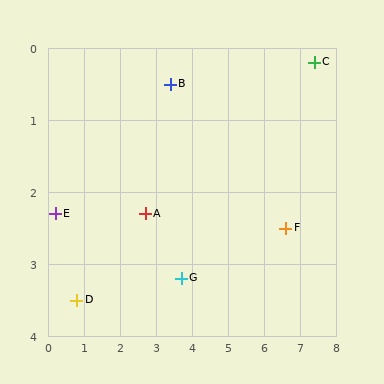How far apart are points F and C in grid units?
Points F and C are about 2.4 grid units apart.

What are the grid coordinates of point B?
Point B is at approximately (3.4, 0.5).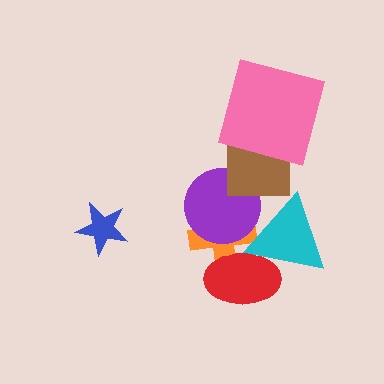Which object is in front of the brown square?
The pink square is in front of the brown square.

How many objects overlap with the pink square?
1 object overlaps with the pink square.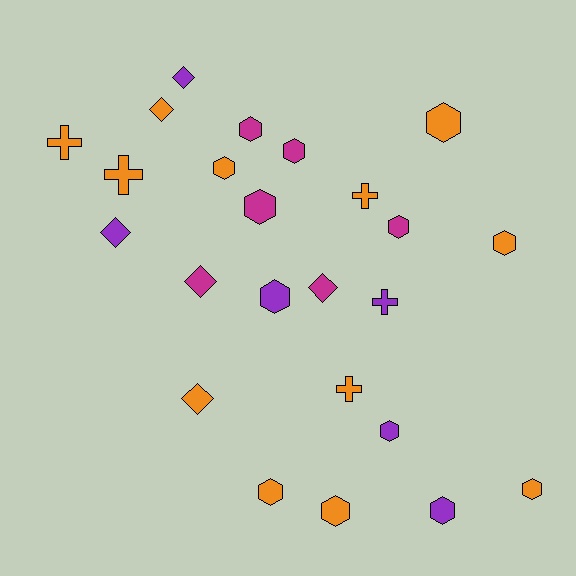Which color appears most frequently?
Orange, with 12 objects.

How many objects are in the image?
There are 24 objects.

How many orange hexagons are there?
There are 6 orange hexagons.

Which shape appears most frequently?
Hexagon, with 13 objects.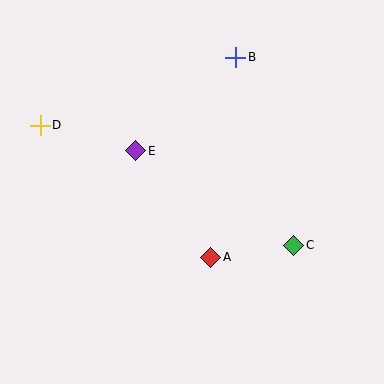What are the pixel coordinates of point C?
Point C is at (294, 245).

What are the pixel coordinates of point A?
Point A is at (211, 257).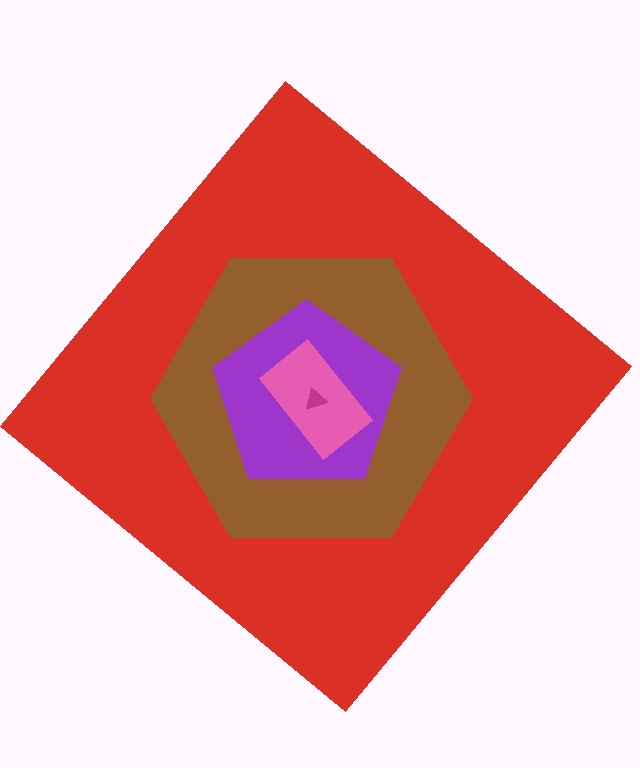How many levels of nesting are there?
5.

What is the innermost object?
The magenta triangle.